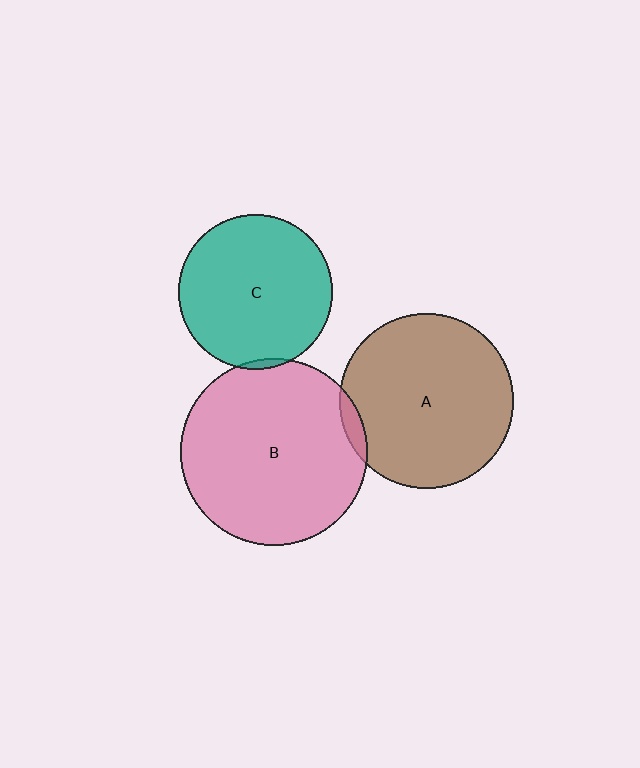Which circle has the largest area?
Circle B (pink).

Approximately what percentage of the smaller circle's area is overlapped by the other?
Approximately 5%.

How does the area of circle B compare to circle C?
Approximately 1.5 times.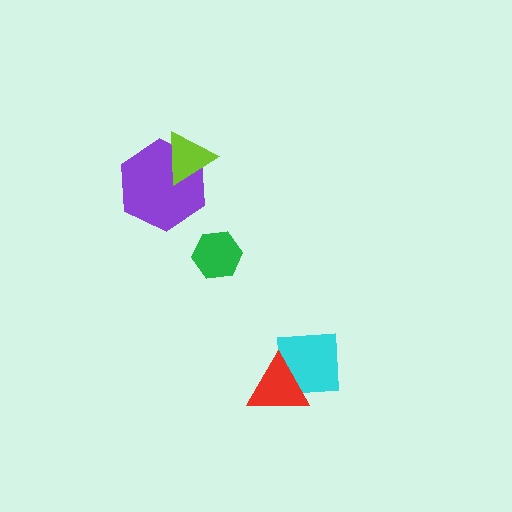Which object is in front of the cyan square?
The red triangle is in front of the cyan square.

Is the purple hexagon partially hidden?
Yes, it is partially covered by another shape.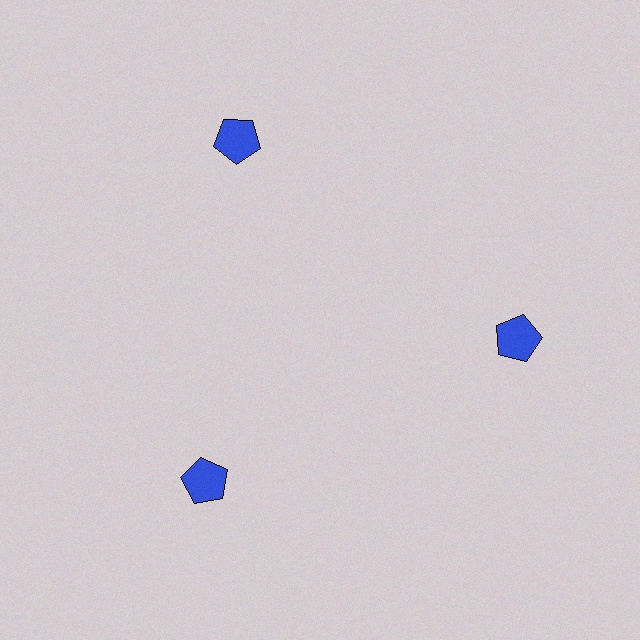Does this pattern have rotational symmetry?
Yes, this pattern has 3-fold rotational symmetry. It looks the same after rotating 120 degrees around the center.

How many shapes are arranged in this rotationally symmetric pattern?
There are 3 shapes, arranged in 3 groups of 1.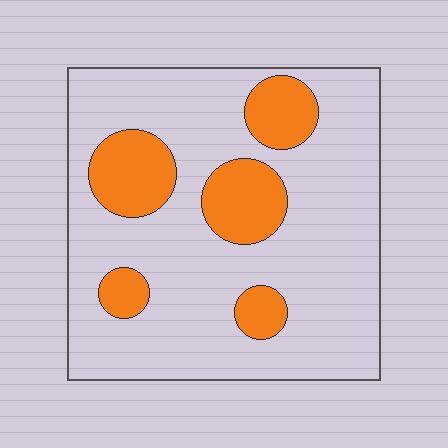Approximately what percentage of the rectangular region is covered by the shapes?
Approximately 20%.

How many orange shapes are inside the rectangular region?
5.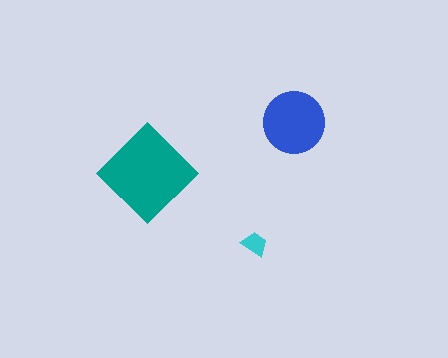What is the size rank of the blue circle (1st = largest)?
2nd.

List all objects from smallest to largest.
The cyan trapezoid, the blue circle, the teal diamond.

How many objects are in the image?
There are 3 objects in the image.